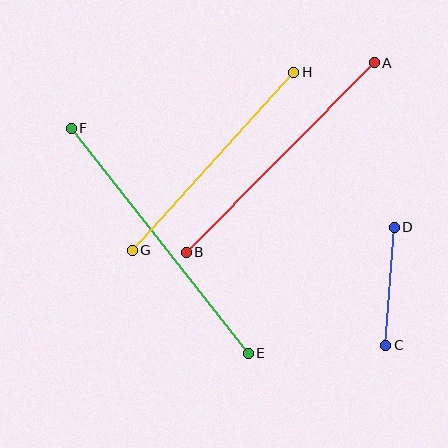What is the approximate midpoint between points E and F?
The midpoint is at approximately (160, 241) pixels.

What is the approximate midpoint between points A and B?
The midpoint is at approximately (280, 157) pixels.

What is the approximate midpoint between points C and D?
The midpoint is at approximately (390, 286) pixels.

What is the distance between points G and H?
The distance is approximately 240 pixels.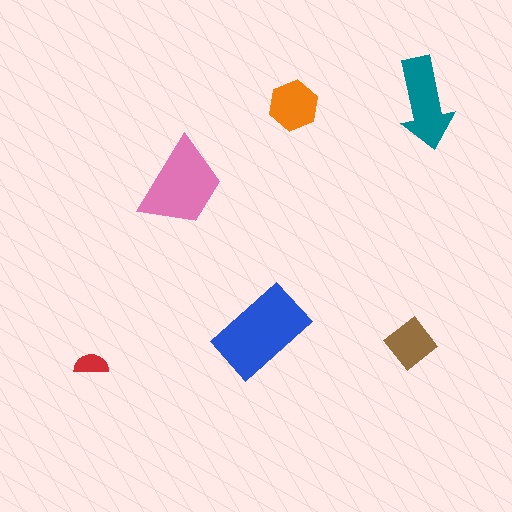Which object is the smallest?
The red semicircle.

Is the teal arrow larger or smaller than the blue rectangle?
Smaller.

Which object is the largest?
The blue rectangle.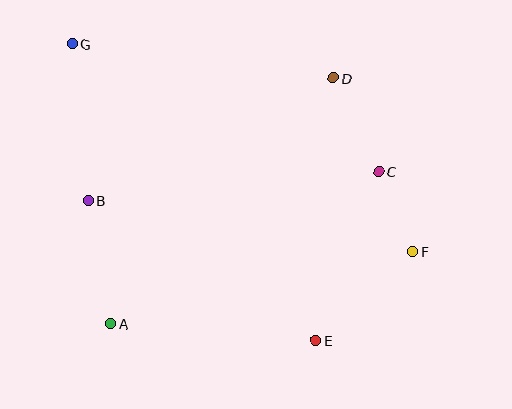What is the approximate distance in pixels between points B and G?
The distance between B and G is approximately 157 pixels.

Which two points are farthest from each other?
Points F and G are farthest from each other.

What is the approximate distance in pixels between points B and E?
The distance between B and E is approximately 268 pixels.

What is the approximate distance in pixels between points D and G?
The distance between D and G is approximately 264 pixels.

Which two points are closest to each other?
Points C and F are closest to each other.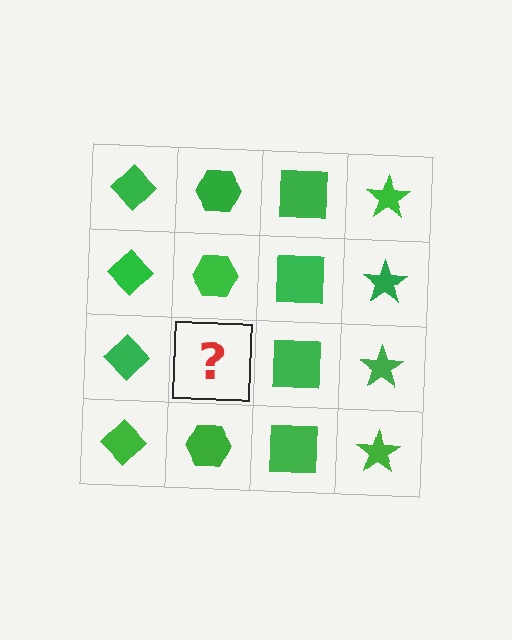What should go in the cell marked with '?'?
The missing cell should contain a green hexagon.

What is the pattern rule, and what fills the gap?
The rule is that each column has a consistent shape. The gap should be filled with a green hexagon.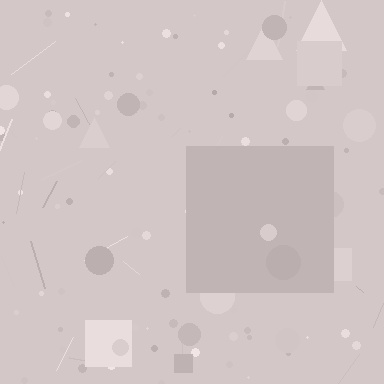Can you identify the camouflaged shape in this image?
The camouflaged shape is a square.